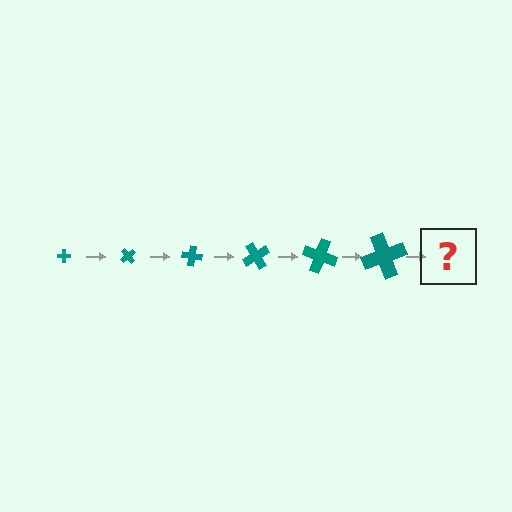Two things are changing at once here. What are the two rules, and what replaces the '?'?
The two rules are that the cross grows larger each step and it rotates 50 degrees each step. The '?' should be a cross, larger than the previous one and rotated 300 degrees from the start.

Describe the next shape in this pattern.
It should be a cross, larger than the previous one and rotated 300 degrees from the start.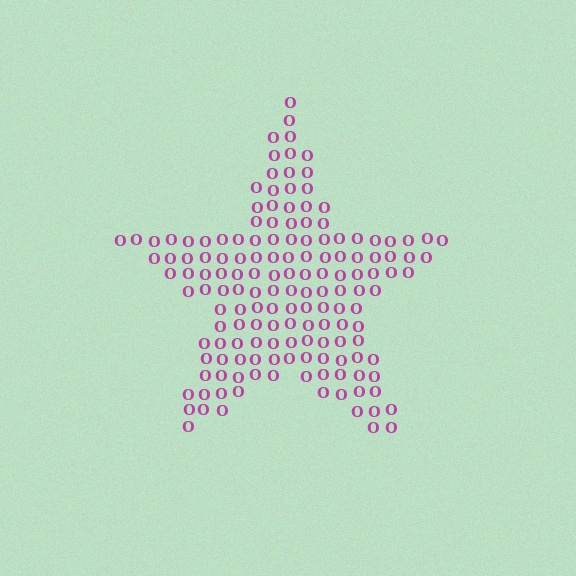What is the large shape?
The large shape is a star.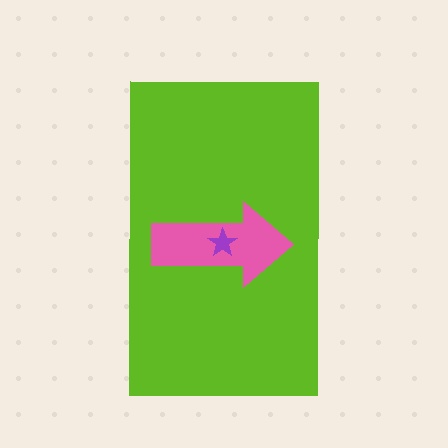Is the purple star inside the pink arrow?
Yes.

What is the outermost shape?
The lime rectangle.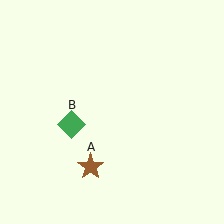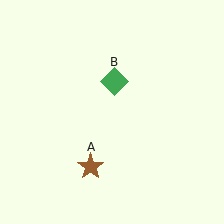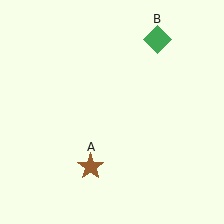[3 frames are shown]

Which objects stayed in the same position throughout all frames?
Brown star (object A) remained stationary.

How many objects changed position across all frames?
1 object changed position: green diamond (object B).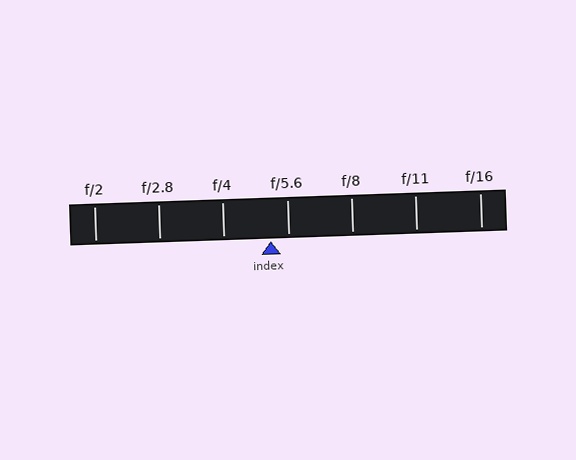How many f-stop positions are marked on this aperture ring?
There are 7 f-stop positions marked.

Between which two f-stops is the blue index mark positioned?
The index mark is between f/4 and f/5.6.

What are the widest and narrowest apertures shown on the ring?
The widest aperture shown is f/2 and the narrowest is f/16.